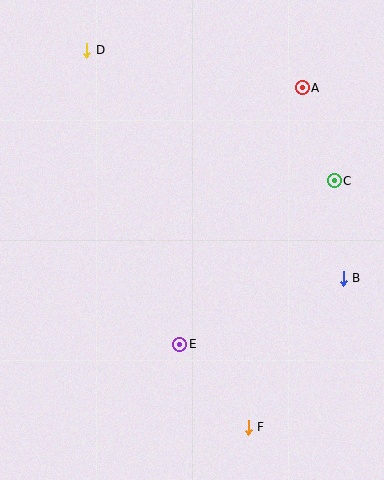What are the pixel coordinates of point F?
Point F is at (248, 427).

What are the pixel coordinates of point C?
Point C is at (334, 181).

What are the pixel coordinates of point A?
Point A is at (302, 88).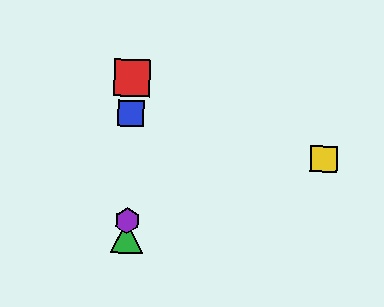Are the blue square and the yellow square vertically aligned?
No, the blue square is at x≈131 and the yellow square is at x≈324.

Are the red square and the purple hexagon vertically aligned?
Yes, both are at x≈132.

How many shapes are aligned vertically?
4 shapes (the red square, the blue square, the green triangle, the purple hexagon) are aligned vertically.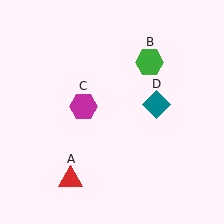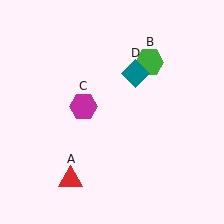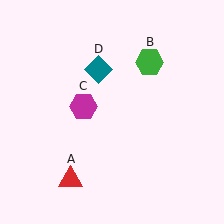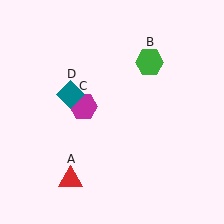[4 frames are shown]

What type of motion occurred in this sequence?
The teal diamond (object D) rotated counterclockwise around the center of the scene.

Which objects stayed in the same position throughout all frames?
Red triangle (object A) and green hexagon (object B) and magenta hexagon (object C) remained stationary.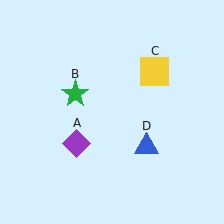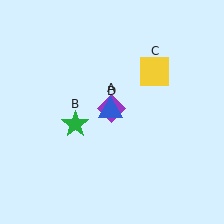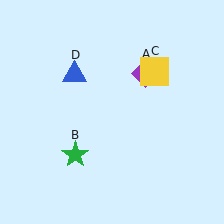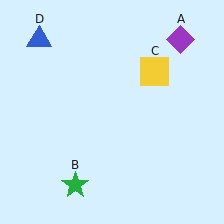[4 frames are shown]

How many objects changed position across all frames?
3 objects changed position: purple diamond (object A), green star (object B), blue triangle (object D).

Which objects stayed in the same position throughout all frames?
Yellow square (object C) remained stationary.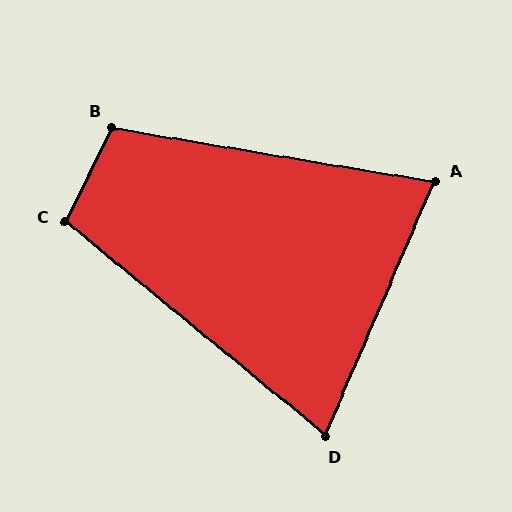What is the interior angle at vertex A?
Approximately 76 degrees (acute).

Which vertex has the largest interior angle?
B, at approximately 106 degrees.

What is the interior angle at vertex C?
Approximately 104 degrees (obtuse).